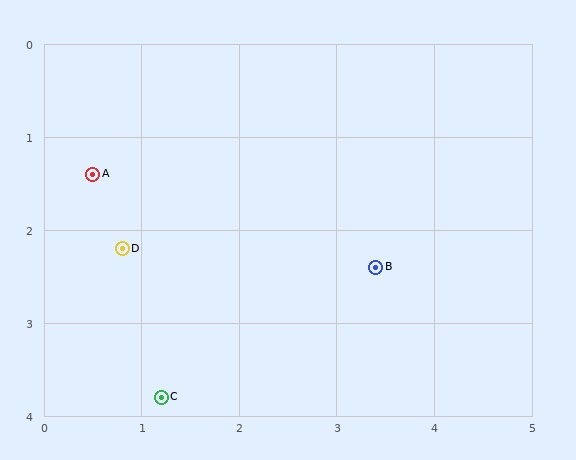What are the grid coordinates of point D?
Point D is at approximately (0.8, 2.2).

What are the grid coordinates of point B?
Point B is at approximately (3.4, 2.4).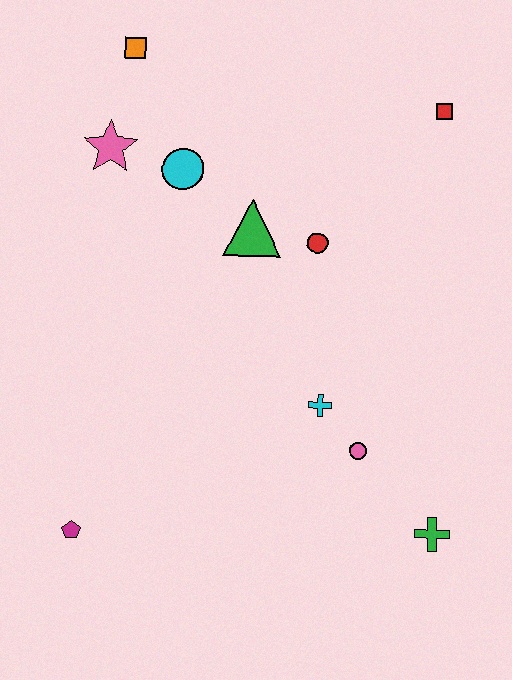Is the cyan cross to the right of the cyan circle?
Yes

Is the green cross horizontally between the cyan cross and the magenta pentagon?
No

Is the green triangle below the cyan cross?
No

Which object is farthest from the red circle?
The magenta pentagon is farthest from the red circle.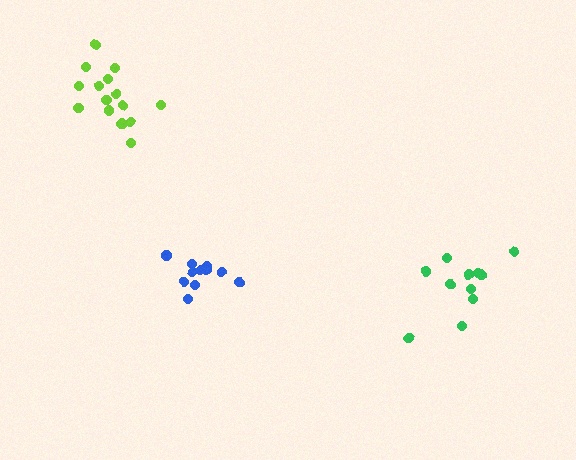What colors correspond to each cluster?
The clusters are colored: blue, lime, green.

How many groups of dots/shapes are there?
There are 3 groups.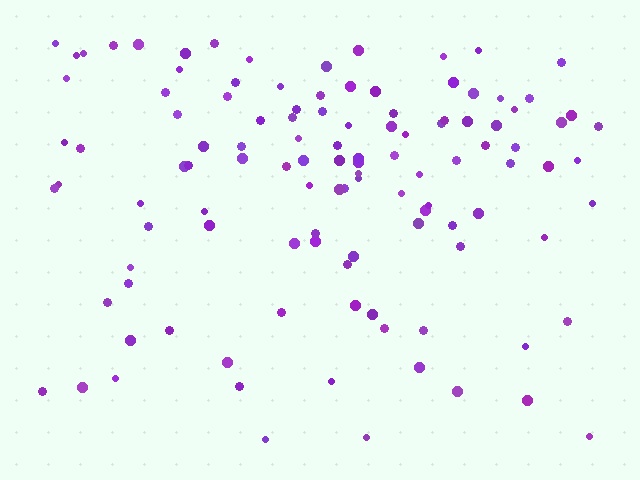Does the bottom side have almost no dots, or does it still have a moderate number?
Still a moderate number, just noticeably fewer than the top.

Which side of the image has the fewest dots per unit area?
The bottom.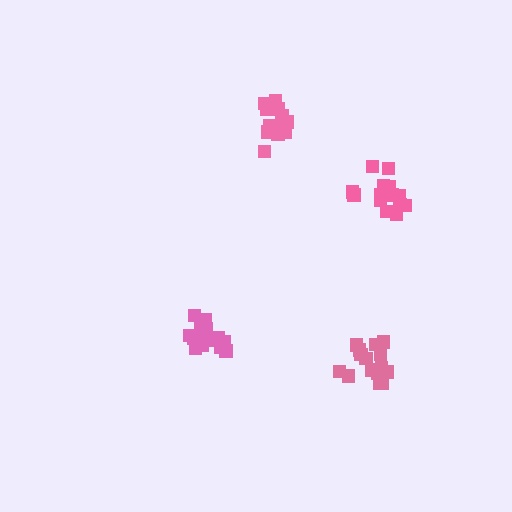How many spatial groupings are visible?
There are 4 spatial groupings.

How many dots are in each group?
Group 1: 17 dots, Group 2: 16 dots, Group 3: 14 dots, Group 4: 15 dots (62 total).